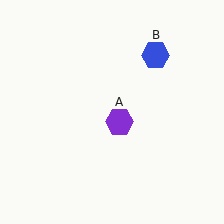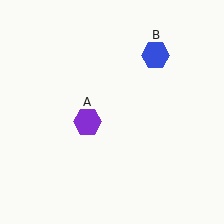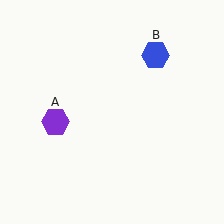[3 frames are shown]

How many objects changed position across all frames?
1 object changed position: purple hexagon (object A).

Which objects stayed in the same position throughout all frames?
Blue hexagon (object B) remained stationary.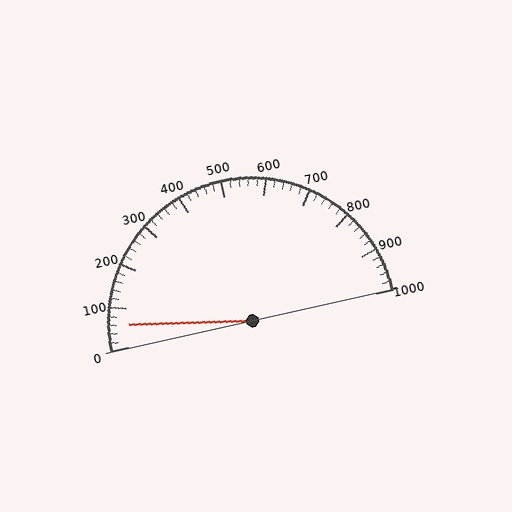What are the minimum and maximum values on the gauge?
The gauge ranges from 0 to 1000.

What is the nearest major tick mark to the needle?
The nearest major tick mark is 100.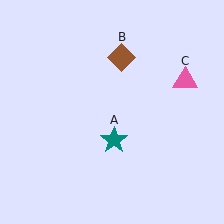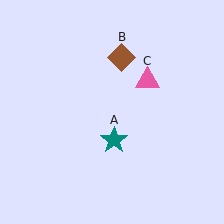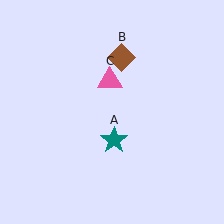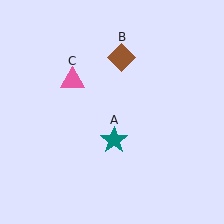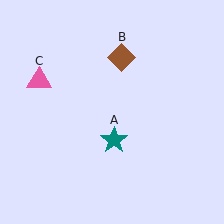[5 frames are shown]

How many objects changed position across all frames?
1 object changed position: pink triangle (object C).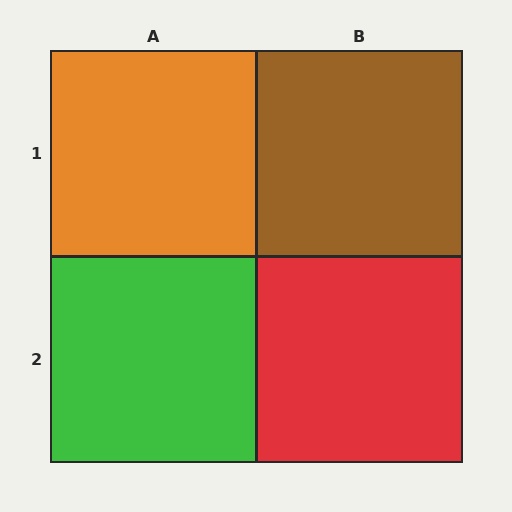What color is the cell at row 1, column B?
Brown.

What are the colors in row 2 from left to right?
Green, red.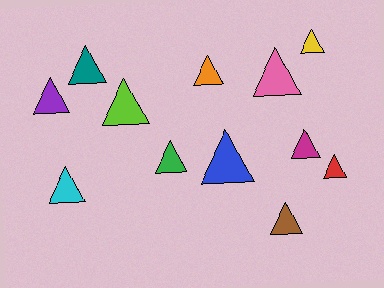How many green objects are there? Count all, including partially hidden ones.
There is 1 green object.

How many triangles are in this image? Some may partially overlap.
There are 12 triangles.